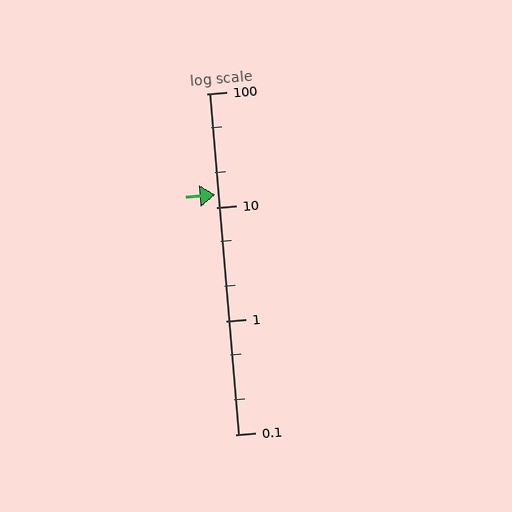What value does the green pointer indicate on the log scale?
The pointer indicates approximately 13.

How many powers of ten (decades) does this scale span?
The scale spans 3 decades, from 0.1 to 100.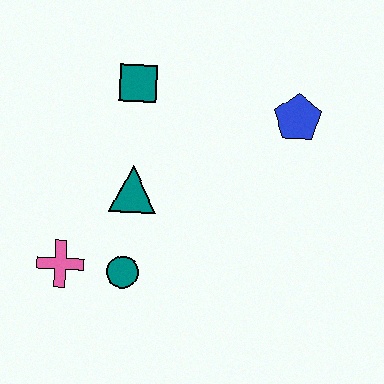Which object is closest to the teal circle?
The pink cross is closest to the teal circle.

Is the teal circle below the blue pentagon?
Yes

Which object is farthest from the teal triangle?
The blue pentagon is farthest from the teal triangle.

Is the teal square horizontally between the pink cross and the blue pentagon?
Yes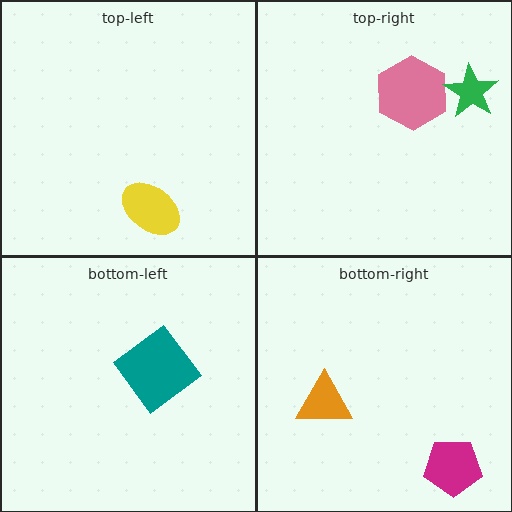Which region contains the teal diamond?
The bottom-left region.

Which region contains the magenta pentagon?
The bottom-right region.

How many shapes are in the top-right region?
2.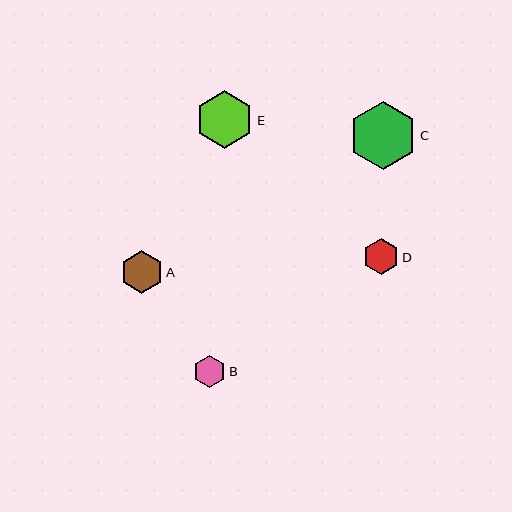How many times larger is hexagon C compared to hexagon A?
Hexagon C is approximately 1.6 times the size of hexagon A.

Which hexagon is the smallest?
Hexagon B is the smallest with a size of approximately 32 pixels.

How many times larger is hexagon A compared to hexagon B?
Hexagon A is approximately 1.3 times the size of hexagon B.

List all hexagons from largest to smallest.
From largest to smallest: C, E, A, D, B.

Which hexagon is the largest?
Hexagon C is the largest with a size of approximately 68 pixels.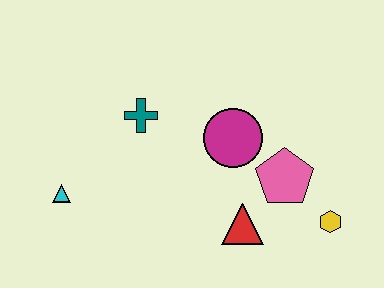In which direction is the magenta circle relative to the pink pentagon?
The magenta circle is to the left of the pink pentagon.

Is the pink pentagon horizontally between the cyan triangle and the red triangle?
No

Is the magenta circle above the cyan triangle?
Yes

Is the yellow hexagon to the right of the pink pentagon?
Yes